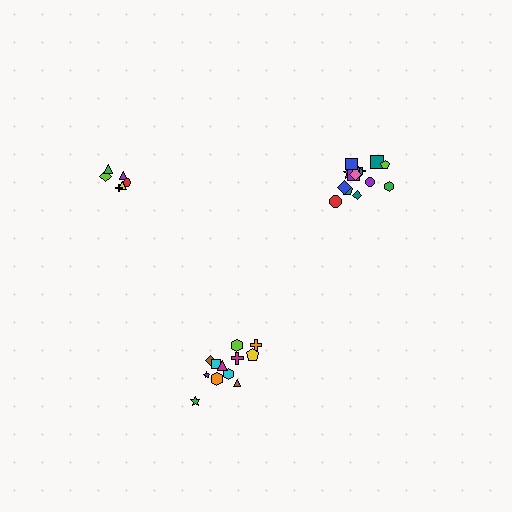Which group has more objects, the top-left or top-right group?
The top-right group.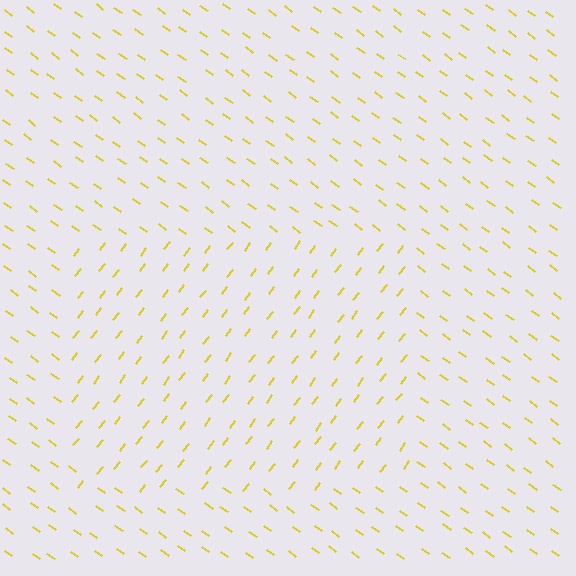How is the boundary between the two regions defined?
The boundary is defined purely by a change in line orientation (approximately 89 degrees difference). All lines are the same color and thickness.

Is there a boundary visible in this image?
Yes, there is a texture boundary formed by a change in line orientation.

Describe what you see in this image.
The image is filled with small yellow line segments. A rectangle region in the image has lines oriented differently from the surrounding lines, creating a visible texture boundary.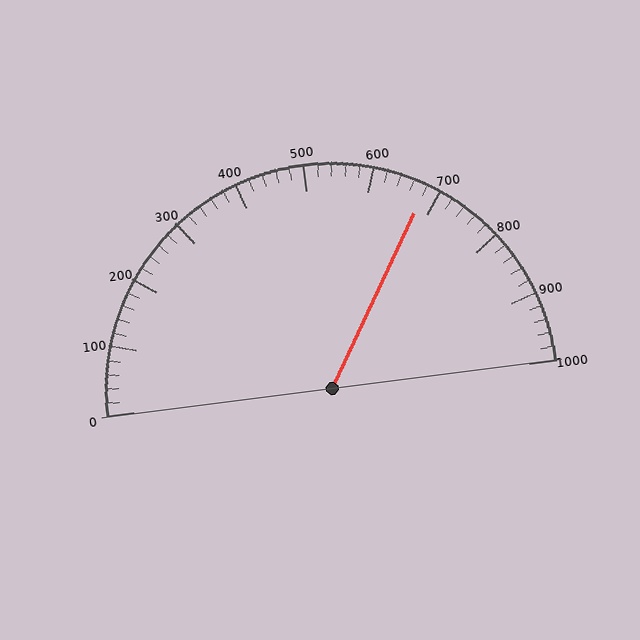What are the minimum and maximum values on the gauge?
The gauge ranges from 0 to 1000.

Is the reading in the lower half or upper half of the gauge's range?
The reading is in the upper half of the range (0 to 1000).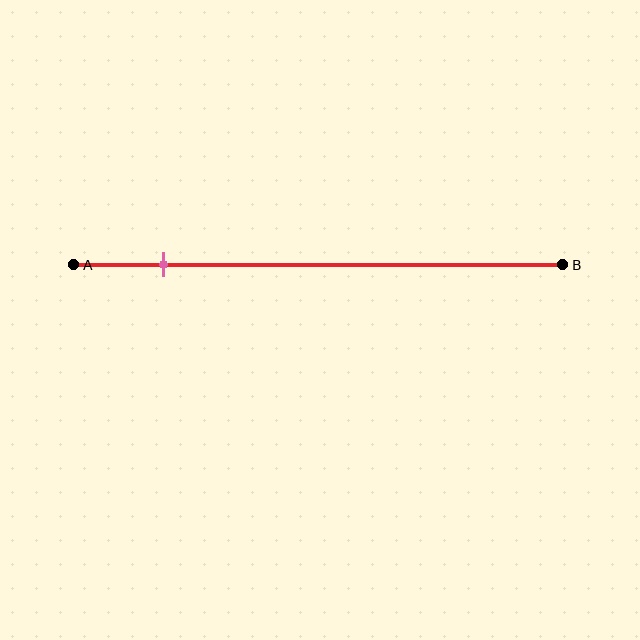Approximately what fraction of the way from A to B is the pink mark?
The pink mark is approximately 20% of the way from A to B.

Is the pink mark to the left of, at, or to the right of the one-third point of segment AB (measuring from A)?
The pink mark is to the left of the one-third point of segment AB.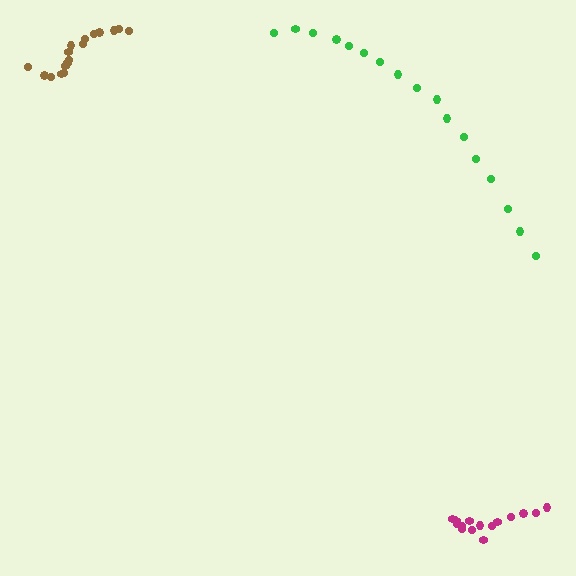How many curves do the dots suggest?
There are 3 distinct paths.